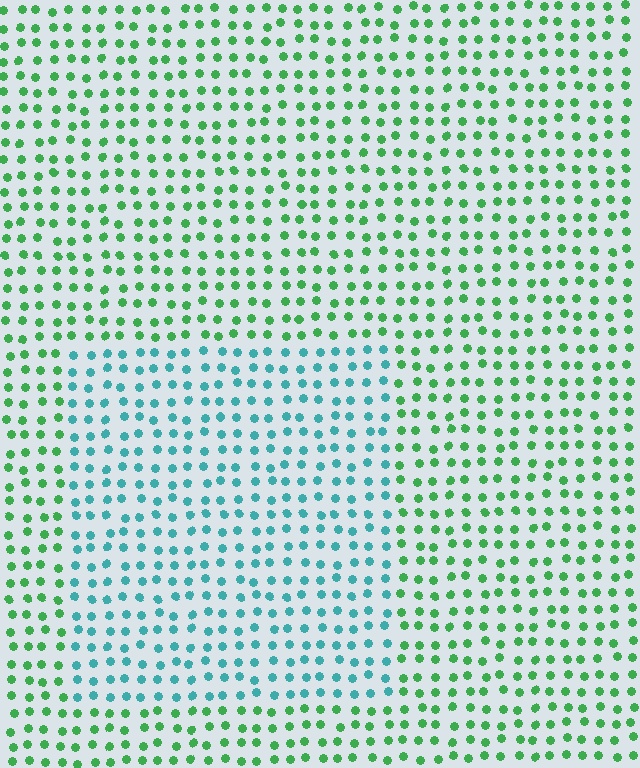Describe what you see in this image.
The image is filled with small green elements in a uniform arrangement. A rectangle-shaped region is visible where the elements are tinted to a slightly different hue, forming a subtle color boundary.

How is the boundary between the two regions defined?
The boundary is defined purely by a slight shift in hue (about 49 degrees). Spacing, size, and orientation are identical on both sides.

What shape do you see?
I see a rectangle.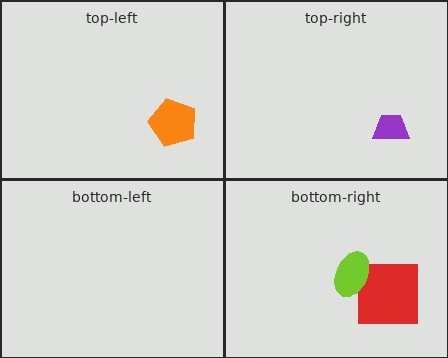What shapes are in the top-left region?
The orange pentagon.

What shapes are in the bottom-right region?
The red square, the lime ellipse.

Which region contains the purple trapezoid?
The top-right region.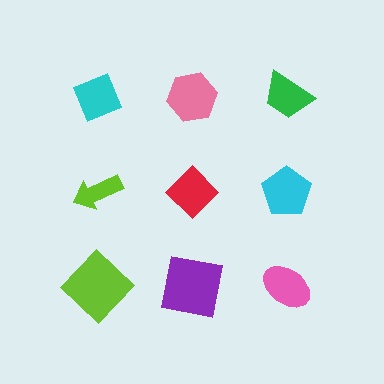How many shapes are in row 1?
3 shapes.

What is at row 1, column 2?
A pink hexagon.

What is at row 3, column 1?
A lime diamond.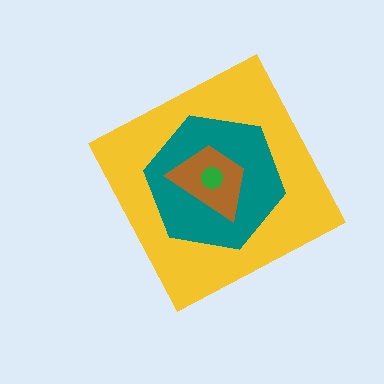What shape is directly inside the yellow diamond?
The teal hexagon.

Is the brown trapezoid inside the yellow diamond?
Yes.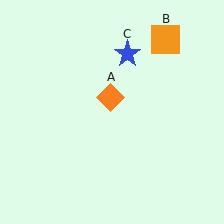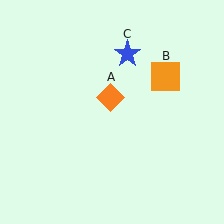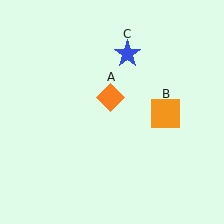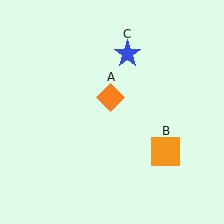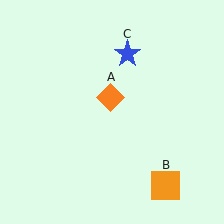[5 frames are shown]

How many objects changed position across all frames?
1 object changed position: orange square (object B).